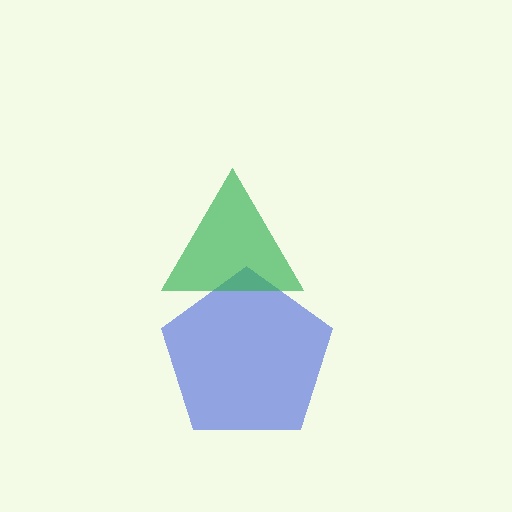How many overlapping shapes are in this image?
There are 2 overlapping shapes in the image.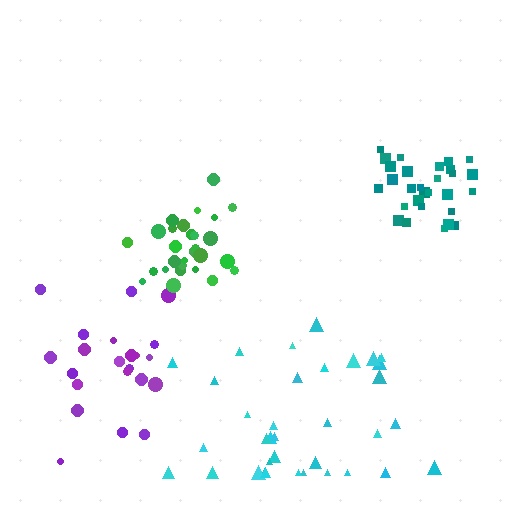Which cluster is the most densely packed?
Teal.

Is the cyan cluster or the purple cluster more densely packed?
Purple.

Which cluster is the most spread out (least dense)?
Cyan.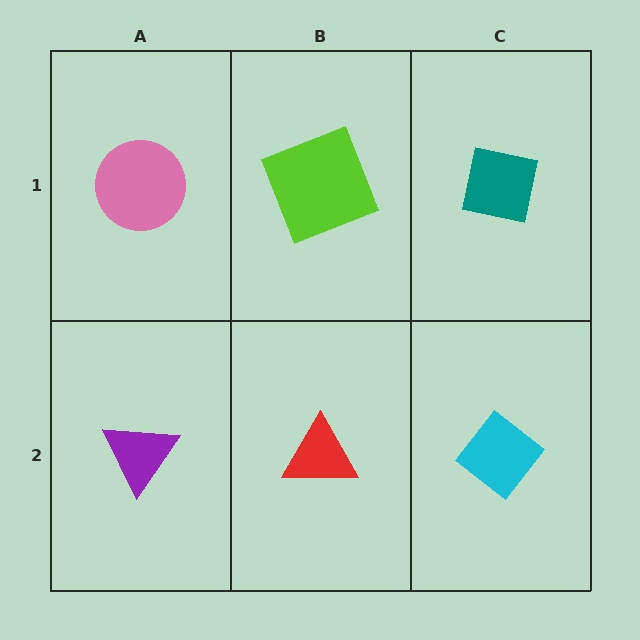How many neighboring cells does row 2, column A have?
2.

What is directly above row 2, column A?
A pink circle.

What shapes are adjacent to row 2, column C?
A teal square (row 1, column C), a red triangle (row 2, column B).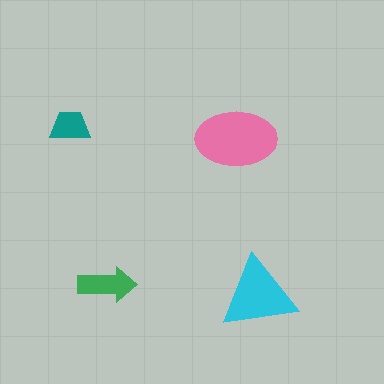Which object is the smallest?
The teal trapezoid.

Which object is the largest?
The pink ellipse.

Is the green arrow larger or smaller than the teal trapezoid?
Larger.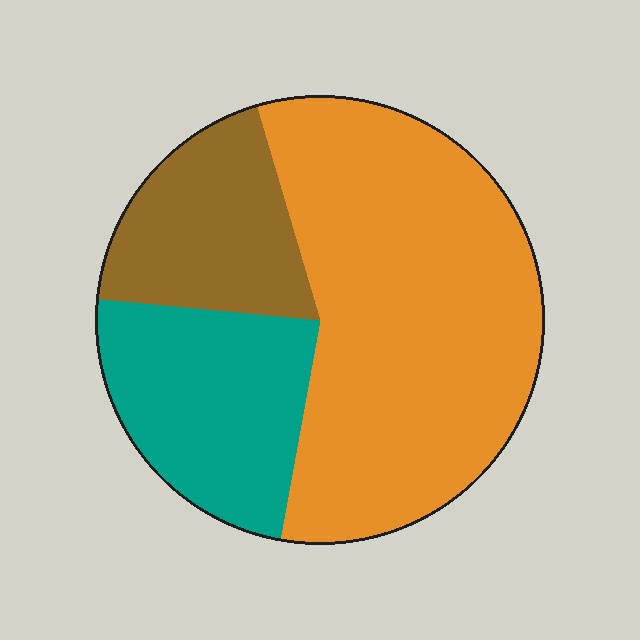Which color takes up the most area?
Orange, at roughly 55%.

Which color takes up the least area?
Brown, at roughly 20%.